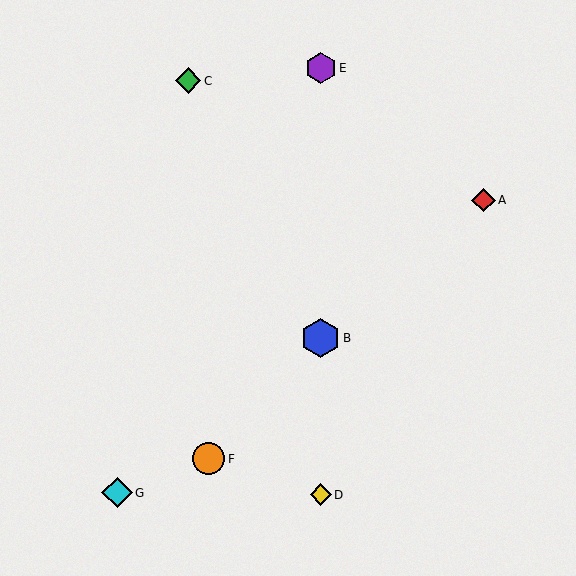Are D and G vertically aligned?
No, D is at x≈321 and G is at x≈117.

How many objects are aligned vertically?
3 objects (B, D, E) are aligned vertically.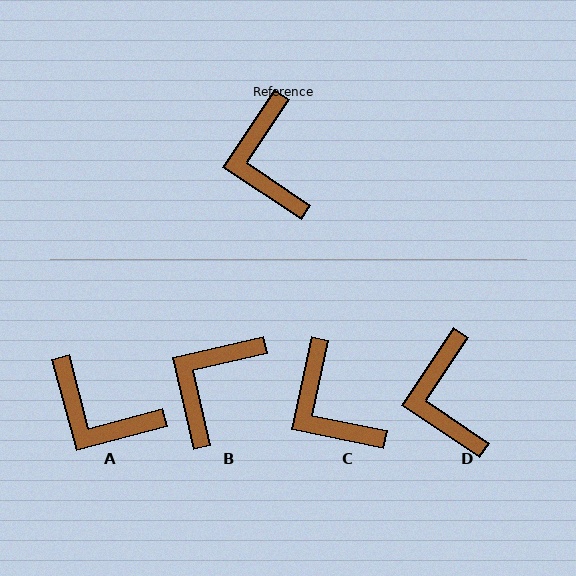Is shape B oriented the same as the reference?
No, it is off by about 43 degrees.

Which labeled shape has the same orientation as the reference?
D.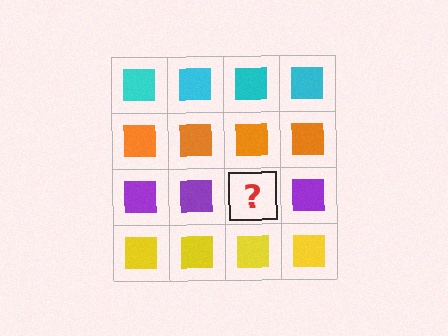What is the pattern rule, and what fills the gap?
The rule is that each row has a consistent color. The gap should be filled with a purple square.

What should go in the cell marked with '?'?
The missing cell should contain a purple square.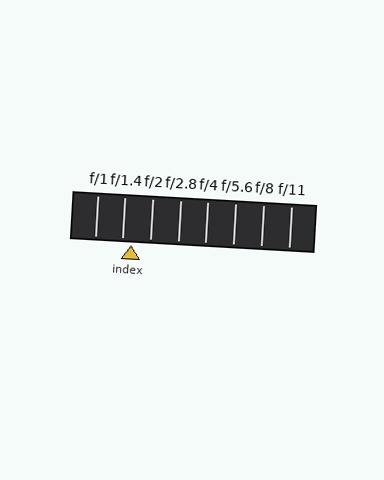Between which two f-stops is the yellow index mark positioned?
The index mark is between f/1.4 and f/2.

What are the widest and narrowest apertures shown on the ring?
The widest aperture shown is f/1 and the narrowest is f/11.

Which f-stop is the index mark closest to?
The index mark is closest to f/1.4.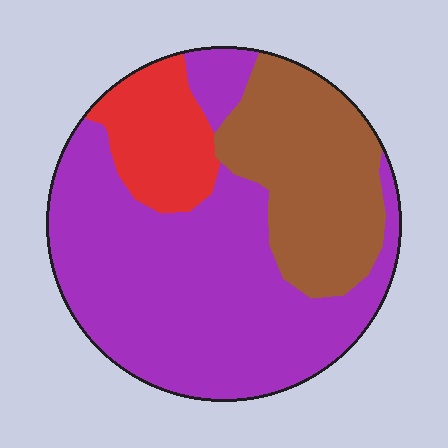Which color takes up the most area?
Purple, at roughly 60%.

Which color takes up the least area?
Red, at roughly 15%.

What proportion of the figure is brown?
Brown takes up between a sixth and a third of the figure.